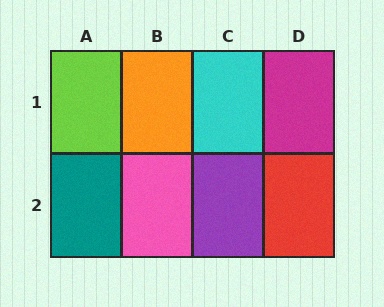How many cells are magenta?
1 cell is magenta.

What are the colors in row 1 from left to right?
Lime, orange, cyan, magenta.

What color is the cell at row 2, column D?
Red.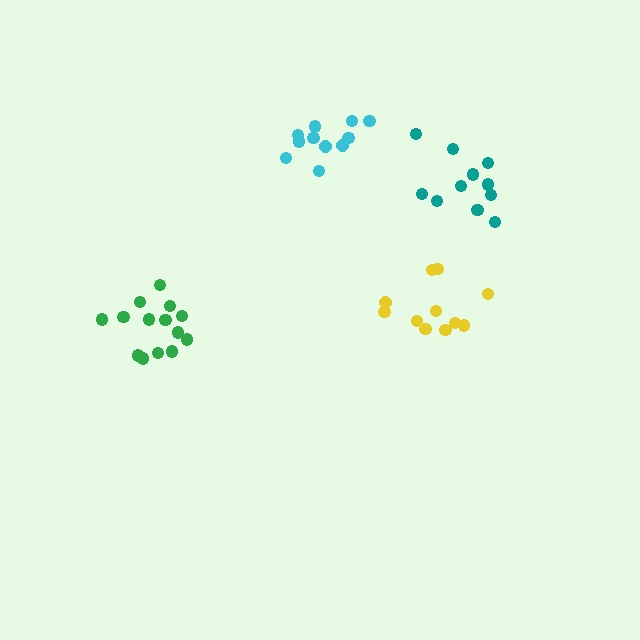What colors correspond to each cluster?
The clusters are colored: green, cyan, yellow, teal.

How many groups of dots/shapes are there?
There are 4 groups.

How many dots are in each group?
Group 1: 14 dots, Group 2: 11 dots, Group 3: 11 dots, Group 4: 11 dots (47 total).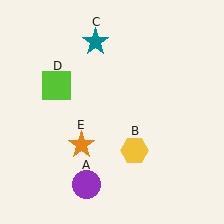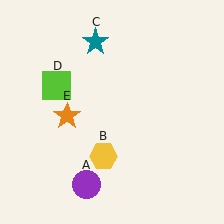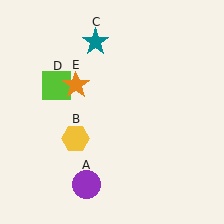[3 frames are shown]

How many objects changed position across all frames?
2 objects changed position: yellow hexagon (object B), orange star (object E).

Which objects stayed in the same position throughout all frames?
Purple circle (object A) and teal star (object C) and lime square (object D) remained stationary.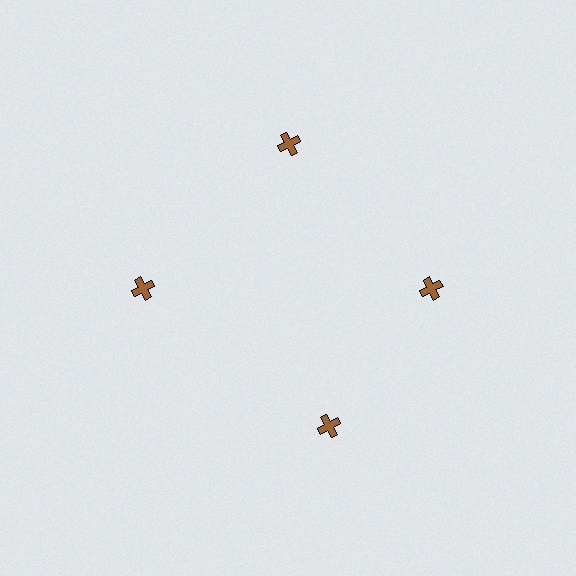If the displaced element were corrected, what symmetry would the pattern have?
It would have 4-fold rotational symmetry — the pattern would map onto itself every 90 degrees.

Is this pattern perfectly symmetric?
No. The 4 brown crosses are arranged in a ring, but one element near the 6 o'clock position is rotated out of alignment along the ring, breaking the 4-fold rotational symmetry.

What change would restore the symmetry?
The symmetry would be restored by rotating it back into even spacing with its neighbors so that all 4 crosses sit at equal angles and equal distance from the center.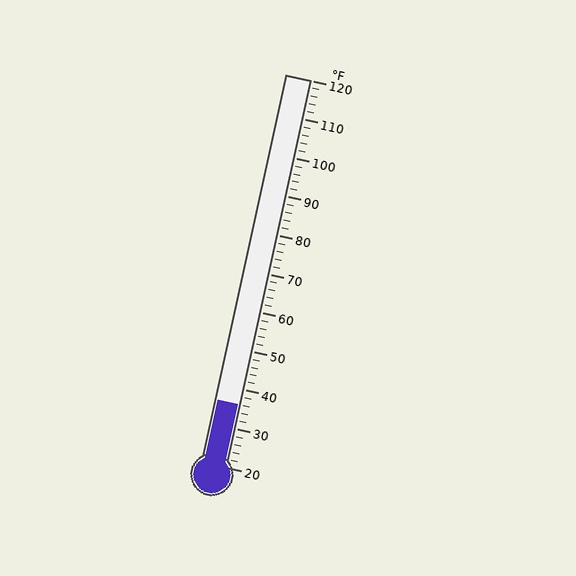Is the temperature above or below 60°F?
The temperature is below 60°F.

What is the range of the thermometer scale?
The thermometer scale ranges from 20°F to 120°F.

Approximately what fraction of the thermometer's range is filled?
The thermometer is filled to approximately 15% of its range.